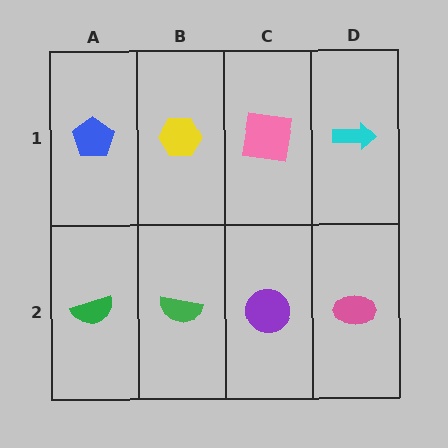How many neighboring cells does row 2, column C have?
3.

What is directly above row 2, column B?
A yellow hexagon.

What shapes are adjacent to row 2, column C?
A pink square (row 1, column C), a green semicircle (row 2, column B), a pink ellipse (row 2, column D).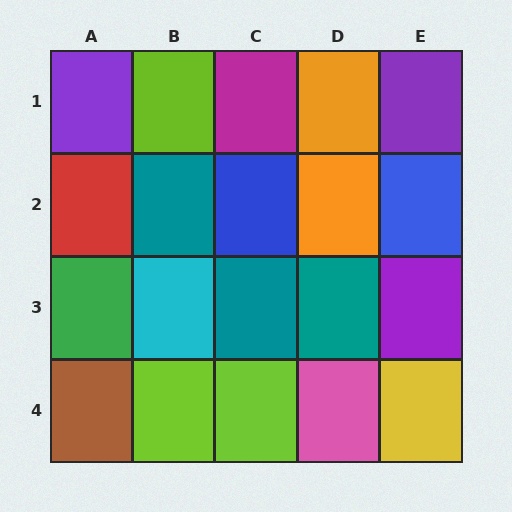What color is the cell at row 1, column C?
Magenta.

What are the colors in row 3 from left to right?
Green, cyan, teal, teal, purple.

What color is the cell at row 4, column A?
Brown.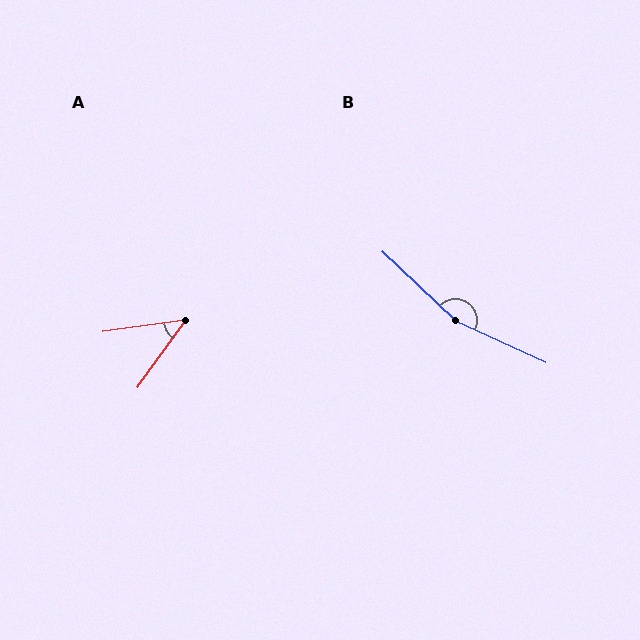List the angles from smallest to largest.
A (46°), B (162°).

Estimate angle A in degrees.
Approximately 46 degrees.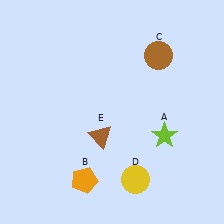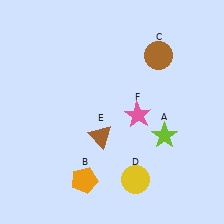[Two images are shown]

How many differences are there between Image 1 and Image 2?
There is 1 difference between the two images.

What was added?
A pink star (F) was added in Image 2.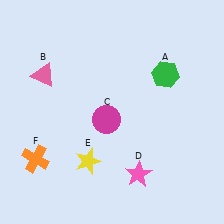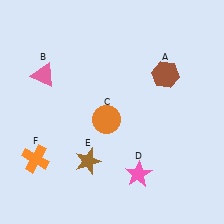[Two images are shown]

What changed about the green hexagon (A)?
In Image 1, A is green. In Image 2, it changed to brown.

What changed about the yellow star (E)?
In Image 1, E is yellow. In Image 2, it changed to brown.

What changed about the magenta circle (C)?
In Image 1, C is magenta. In Image 2, it changed to orange.